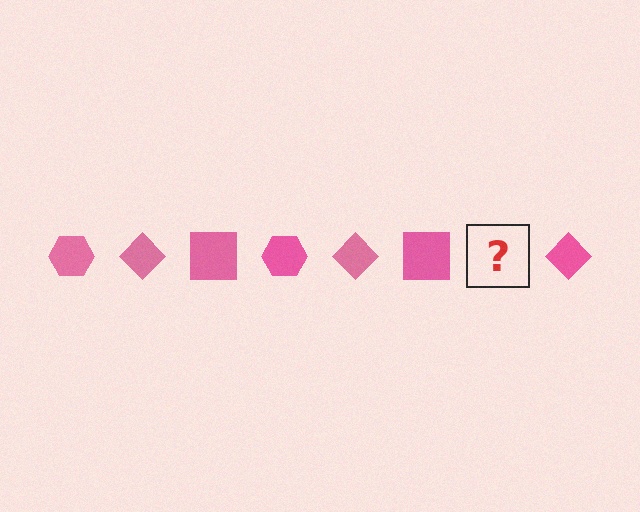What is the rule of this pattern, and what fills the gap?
The rule is that the pattern cycles through hexagon, diamond, square shapes in pink. The gap should be filled with a pink hexagon.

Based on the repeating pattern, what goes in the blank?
The blank should be a pink hexagon.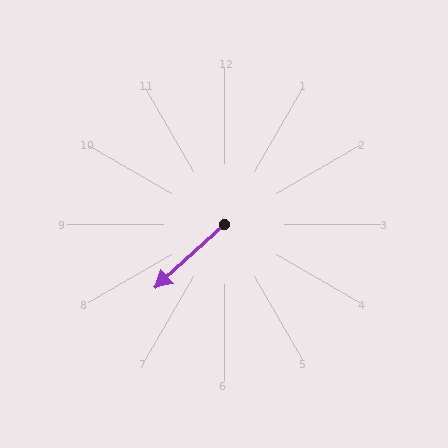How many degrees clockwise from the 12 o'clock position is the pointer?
Approximately 227 degrees.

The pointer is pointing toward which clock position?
Roughly 8 o'clock.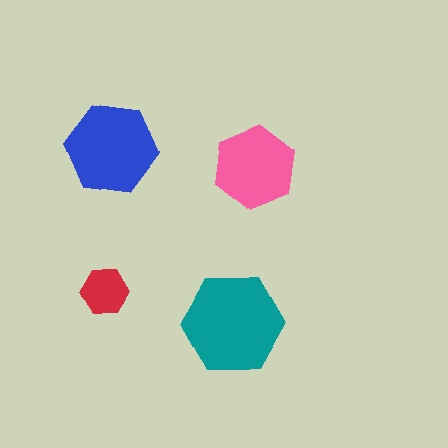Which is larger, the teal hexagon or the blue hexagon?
The teal one.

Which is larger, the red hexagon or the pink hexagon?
The pink one.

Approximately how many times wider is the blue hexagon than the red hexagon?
About 2 times wider.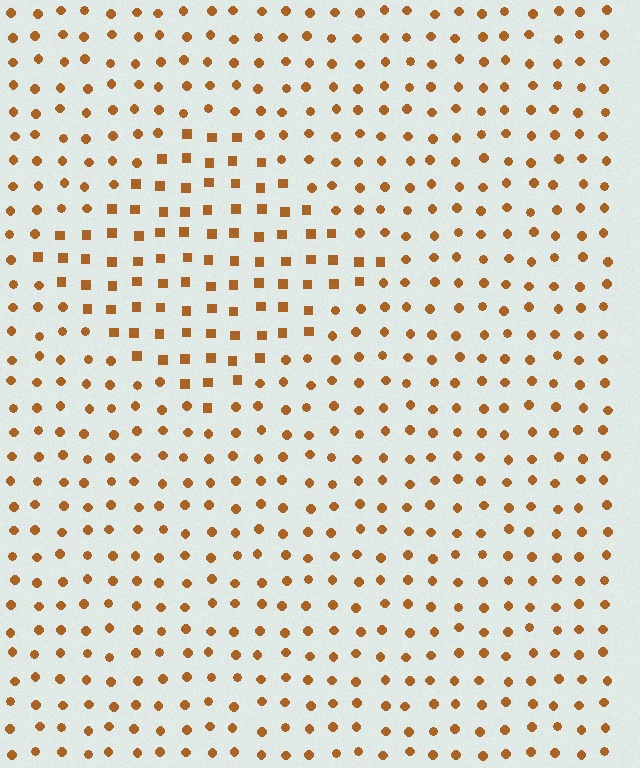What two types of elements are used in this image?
The image uses squares inside the diamond region and circles outside it.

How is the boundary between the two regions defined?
The boundary is defined by a change in element shape: squares inside vs. circles outside. All elements share the same color and spacing.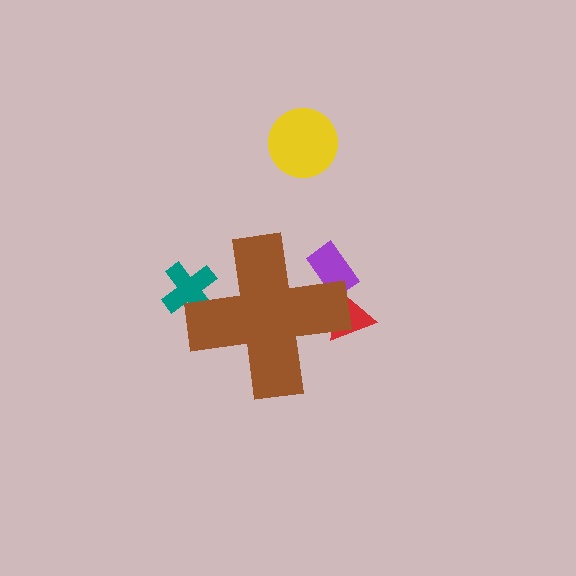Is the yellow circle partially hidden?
No, the yellow circle is fully visible.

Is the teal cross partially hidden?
Yes, the teal cross is partially hidden behind the brown cross.